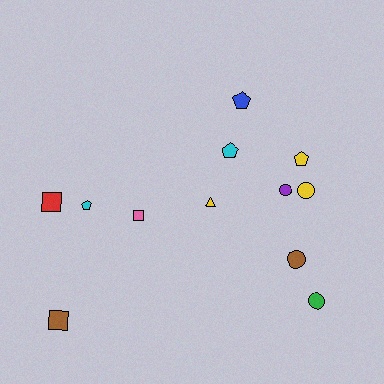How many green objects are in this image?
There is 1 green object.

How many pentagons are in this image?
There are 4 pentagons.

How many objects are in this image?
There are 12 objects.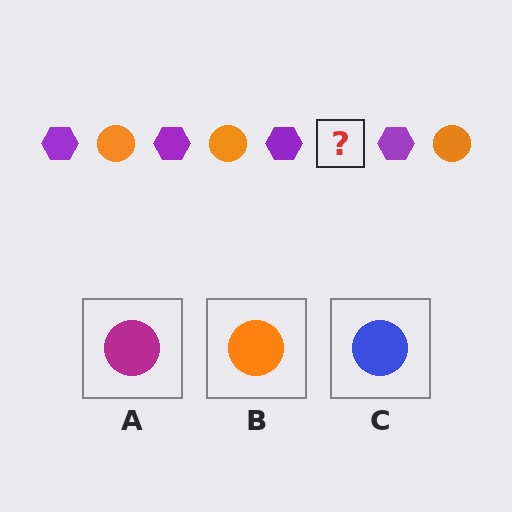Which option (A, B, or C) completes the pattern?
B.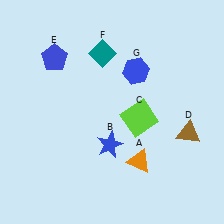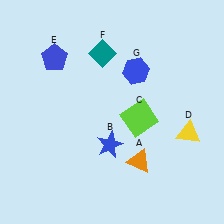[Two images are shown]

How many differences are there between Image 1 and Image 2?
There is 1 difference between the two images.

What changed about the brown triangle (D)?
In Image 1, D is brown. In Image 2, it changed to yellow.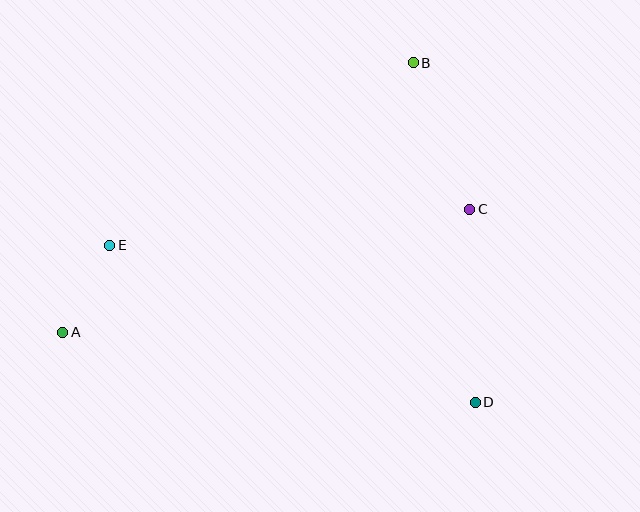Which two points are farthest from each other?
Points A and B are farthest from each other.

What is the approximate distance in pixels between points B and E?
The distance between B and E is approximately 354 pixels.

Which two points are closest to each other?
Points A and E are closest to each other.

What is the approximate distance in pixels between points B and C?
The distance between B and C is approximately 157 pixels.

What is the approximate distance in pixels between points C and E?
The distance between C and E is approximately 362 pixels.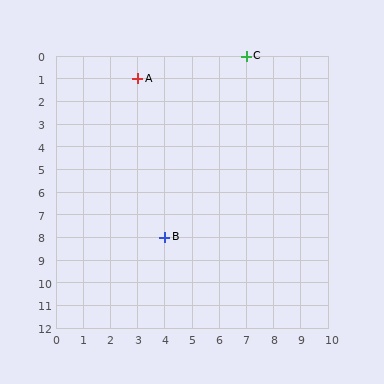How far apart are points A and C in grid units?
Points A and C are 4 columns and 1 row apart (about 4.1 grid units diagonally).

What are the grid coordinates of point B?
Point B is at grid coordinates (4, 8).